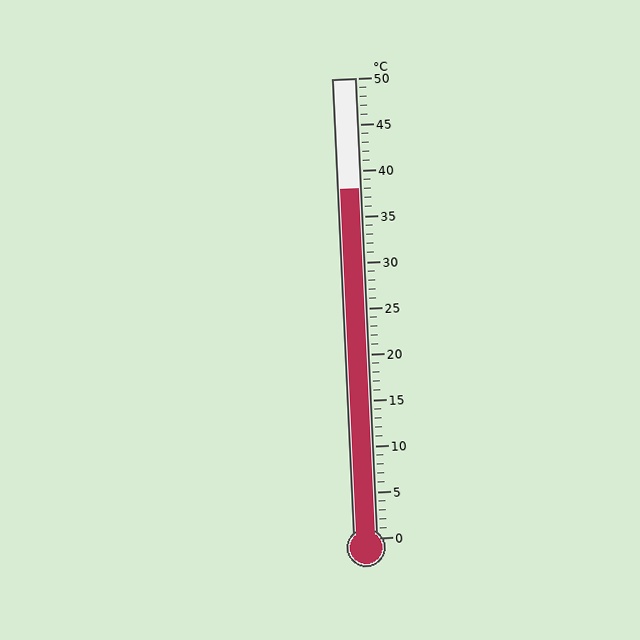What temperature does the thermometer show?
The thermometer shows approximately 38°C.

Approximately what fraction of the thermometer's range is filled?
The thermometer is filled to approximately 75% of its range.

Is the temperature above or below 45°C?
The temperature is below 45°C.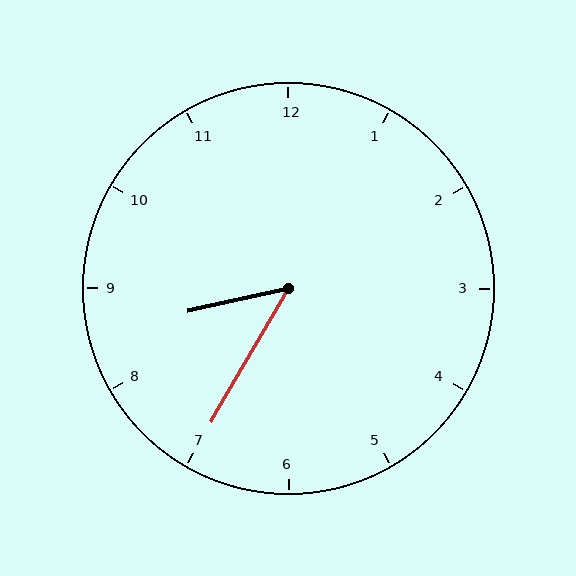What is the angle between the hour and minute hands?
Approximately 48 degrees.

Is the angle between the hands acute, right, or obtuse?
It is acute.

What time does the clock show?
8:35.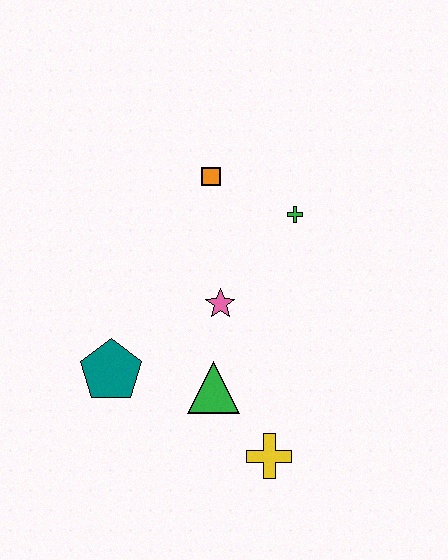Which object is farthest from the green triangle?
The orange square is farthest from the green triangle.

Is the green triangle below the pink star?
Yes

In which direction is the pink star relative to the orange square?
The pink star is below the orange square.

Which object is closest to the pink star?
The green triangle is closest to the pink star.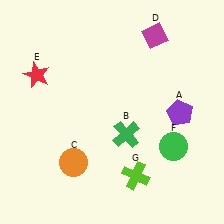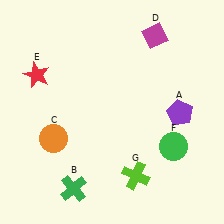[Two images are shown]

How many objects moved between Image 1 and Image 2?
2 objects moved between the two images.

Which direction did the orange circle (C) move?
The orange circle (C) moved up.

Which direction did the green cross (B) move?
The green cross (B) moved down.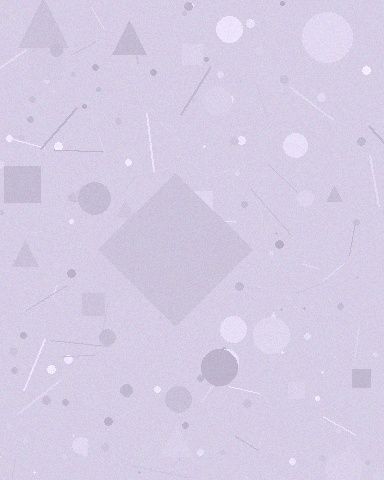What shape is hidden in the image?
A diamond is hidden in the image.